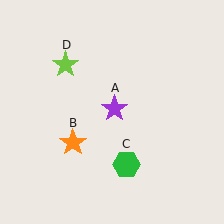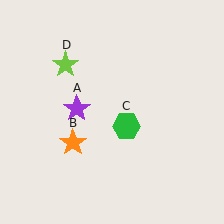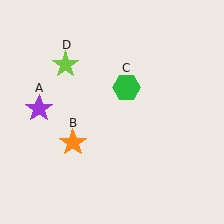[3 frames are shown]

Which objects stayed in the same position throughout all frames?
Orange star (object B) and lime star (object D) remained stationary.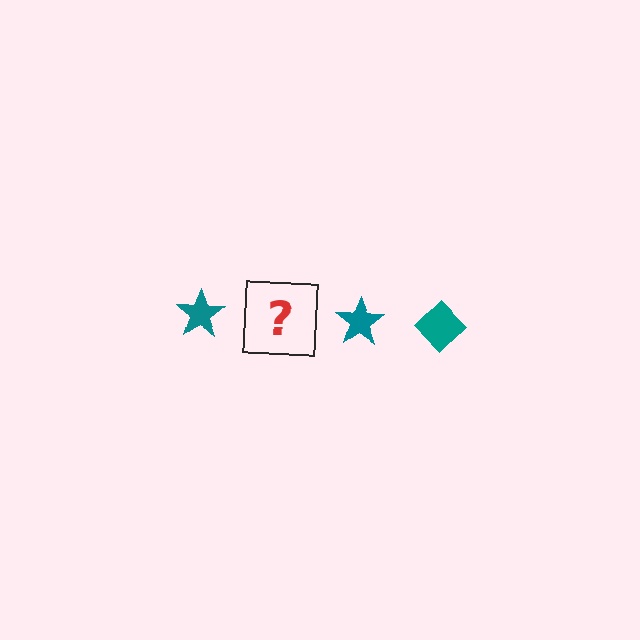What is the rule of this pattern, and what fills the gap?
The rule is that the pattern cycles through star, diamond shapes in teal. The gap should be filled with a teal diamond.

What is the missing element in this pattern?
The missing element is a teal diamond.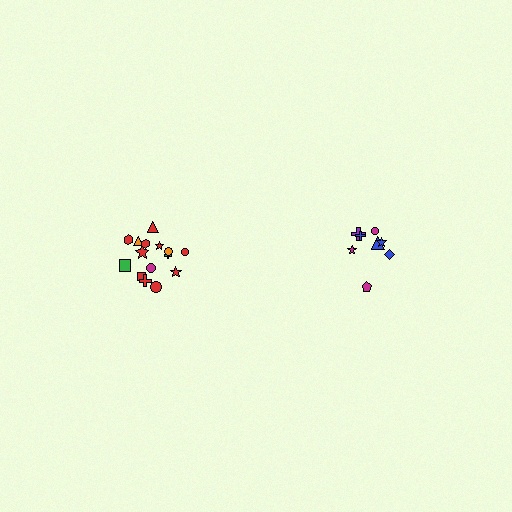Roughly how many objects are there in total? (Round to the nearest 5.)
Roughly 25 objects in total.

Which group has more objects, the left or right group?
The left group.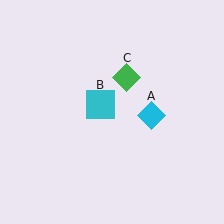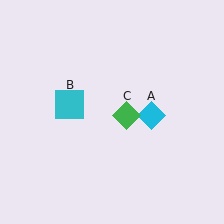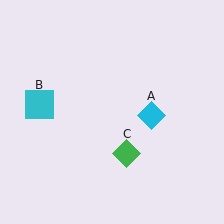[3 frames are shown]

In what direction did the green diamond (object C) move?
The green diamond (object C) moved down.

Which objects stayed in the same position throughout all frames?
Cyan diamond (object A) remained stationary.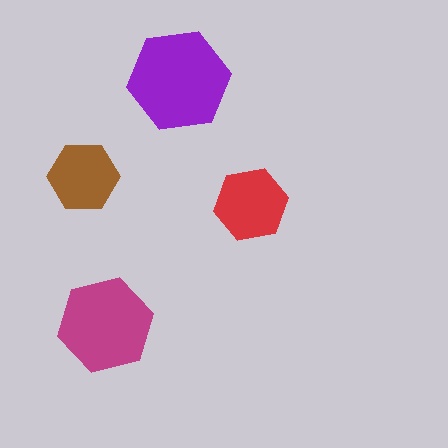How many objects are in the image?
There are 4 objects in the image.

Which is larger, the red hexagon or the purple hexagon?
The purple one.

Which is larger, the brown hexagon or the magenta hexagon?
The magenta one.